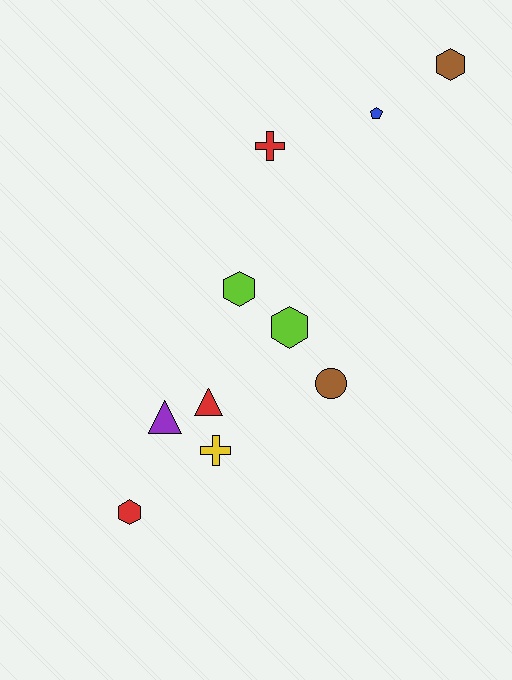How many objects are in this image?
There are 10 objects.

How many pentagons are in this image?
There is 1 pentagon.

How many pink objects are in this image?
There are no pink objects.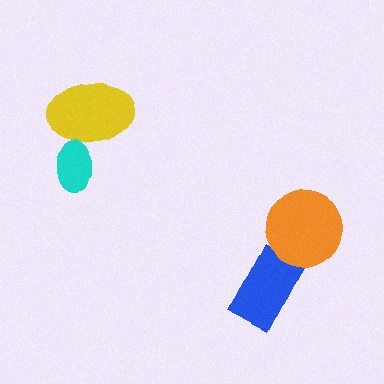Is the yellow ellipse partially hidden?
Yes, it is partially covered by another shape.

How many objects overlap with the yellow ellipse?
1 object overlaps with the yellow ellipse.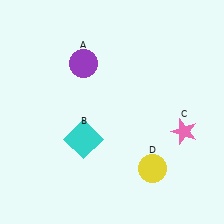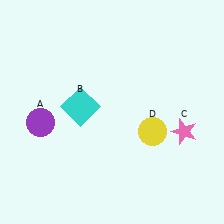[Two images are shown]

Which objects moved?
The objects that moved are: the purple circle (A), the cyan square (B), the yellow circle (D).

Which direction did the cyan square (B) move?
The cyan square (B) moved up.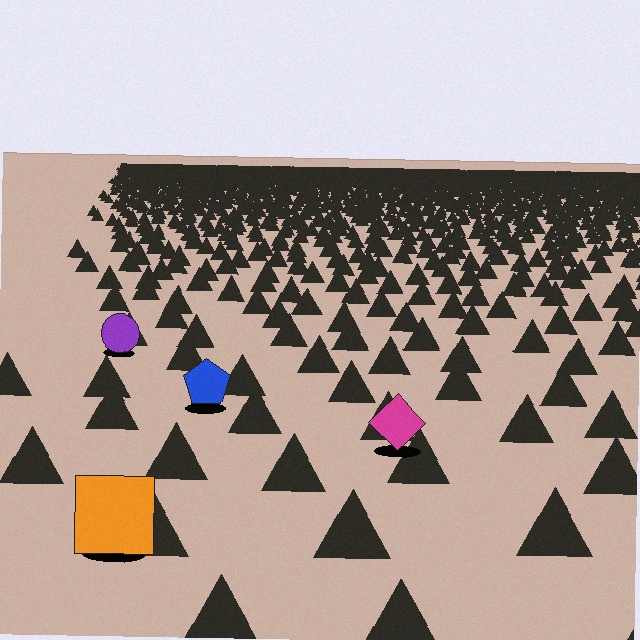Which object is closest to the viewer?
The orange square is closest. The texture marks near it are larger and more spread out.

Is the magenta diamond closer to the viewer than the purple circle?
Yes. The magenta diamond is closer — you can tell from the texture gradient: the ground texture is coarser near it.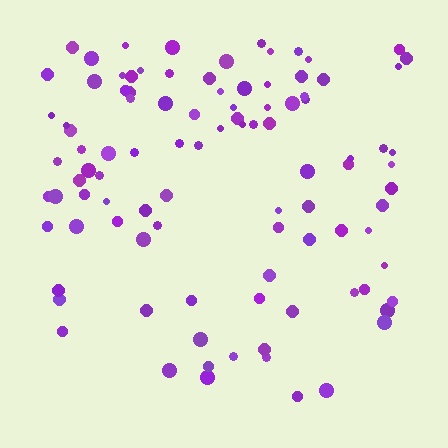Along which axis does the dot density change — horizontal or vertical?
Vertical.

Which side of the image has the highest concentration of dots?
The top.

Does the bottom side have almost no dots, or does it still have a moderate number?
Still a moderate number, just noticeably fewer than the top.